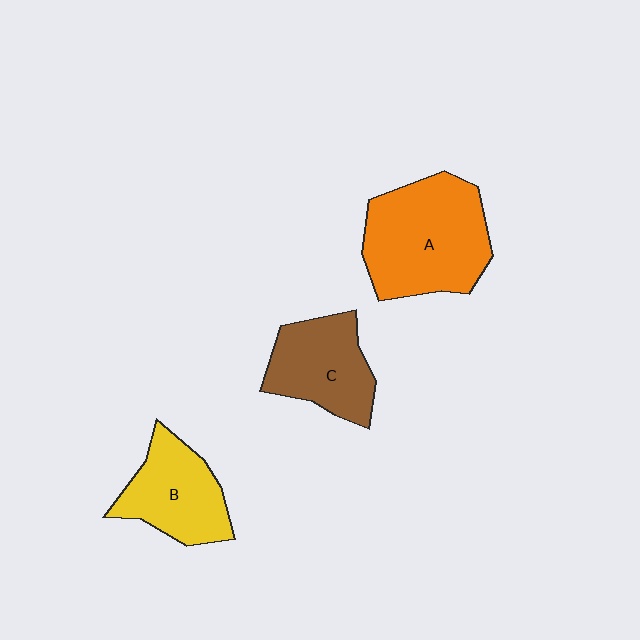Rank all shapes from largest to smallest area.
From largest to smallest: A (orange), C (brown), B (yellow).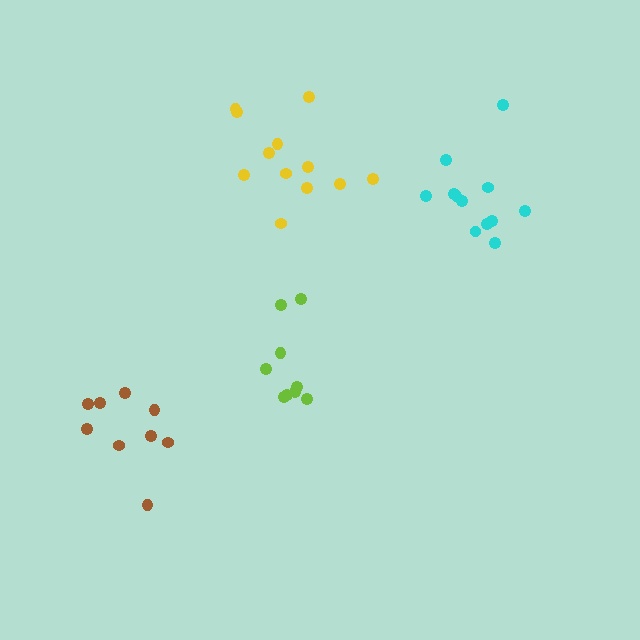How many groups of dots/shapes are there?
There are 4 groups.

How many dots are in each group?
Group 1: 9 dots, Group 2: 12 dots, Group 3: 12 dots, Group 4: 9 dots (42 total).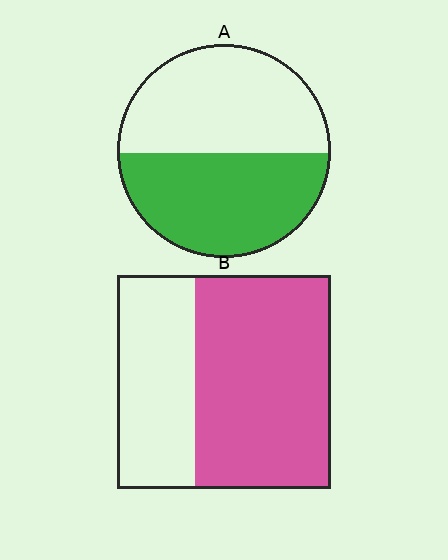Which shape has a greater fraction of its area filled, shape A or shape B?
Shape B.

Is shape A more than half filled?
Roughly half.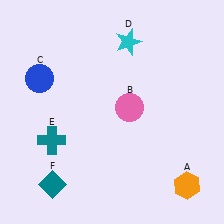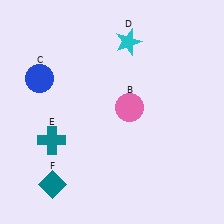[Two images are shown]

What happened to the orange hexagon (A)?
The orange hexagon (A) was removed in Image 2. It was in the bottom-right area of Image 1.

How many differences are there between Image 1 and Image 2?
There is 1 difference between the two images.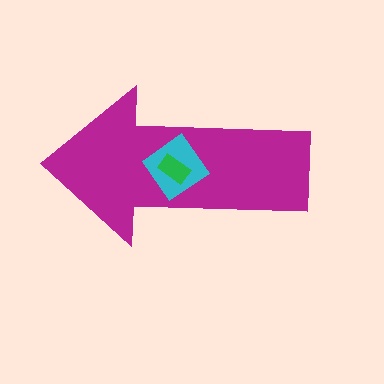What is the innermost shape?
The green rectangle.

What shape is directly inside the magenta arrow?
The cyan diamond.